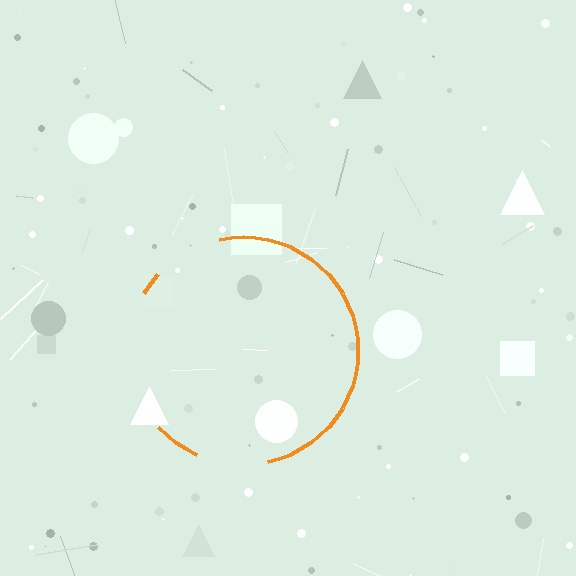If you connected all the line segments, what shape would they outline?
They would outline a circle.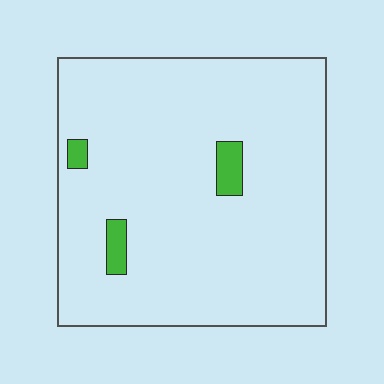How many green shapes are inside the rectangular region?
3.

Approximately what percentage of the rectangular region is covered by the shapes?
Approximately 5%.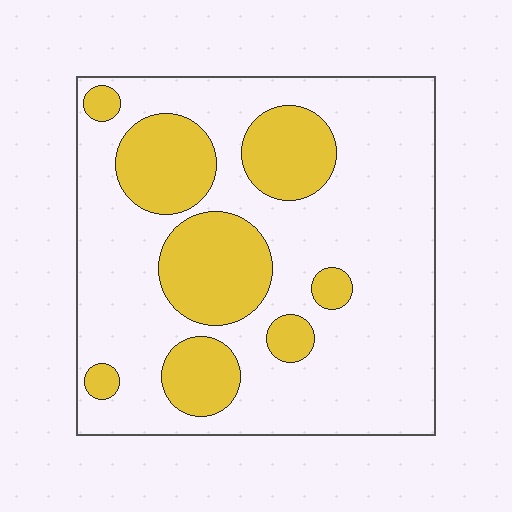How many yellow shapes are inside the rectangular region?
8.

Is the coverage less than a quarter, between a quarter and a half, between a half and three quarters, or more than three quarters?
Between a quarter and a half.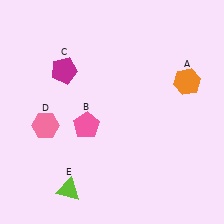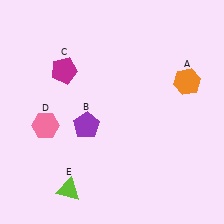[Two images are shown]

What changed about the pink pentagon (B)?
In Image 1, B is pink. In Image 2, it changed to purple.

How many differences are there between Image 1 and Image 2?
There is 1 difference between the two images.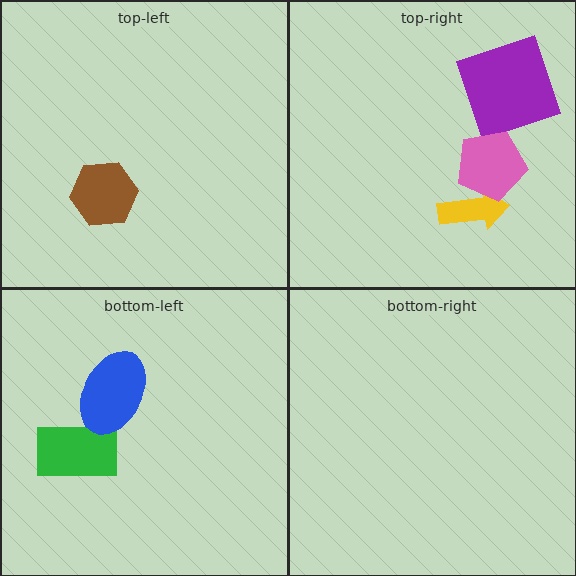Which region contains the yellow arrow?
The top-right region.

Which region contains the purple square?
The top-right region.